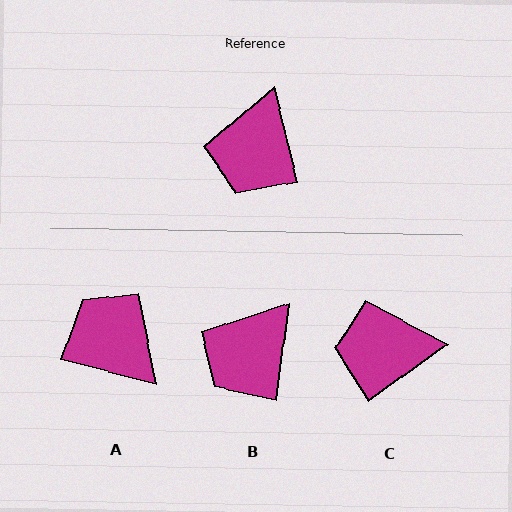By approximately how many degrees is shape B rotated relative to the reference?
Approximately 22 degrees clockwise.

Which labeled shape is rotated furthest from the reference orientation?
A, about 119 degrees away.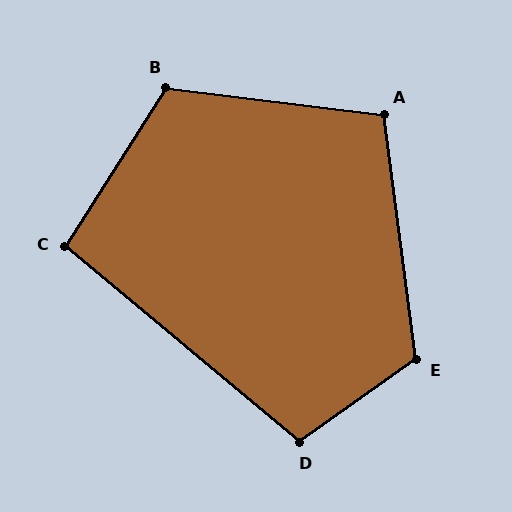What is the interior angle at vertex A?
Approximately 105 degrees (obtuse).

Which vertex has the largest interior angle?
E, at approximately 118 degrees.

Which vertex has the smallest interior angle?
C, at approximately 98 degrees.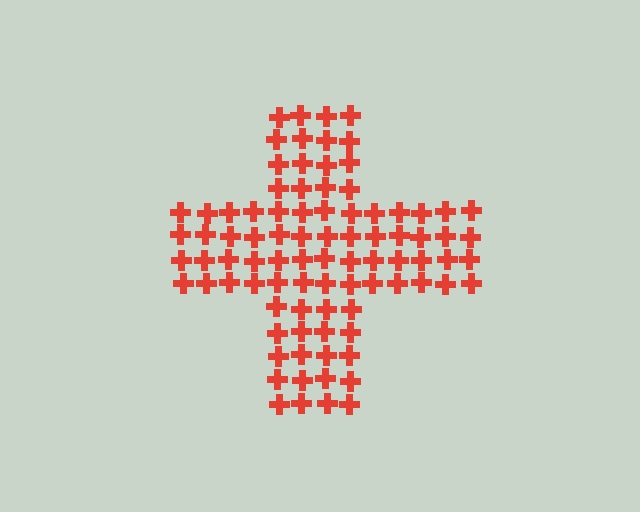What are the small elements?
The small elements are crosses.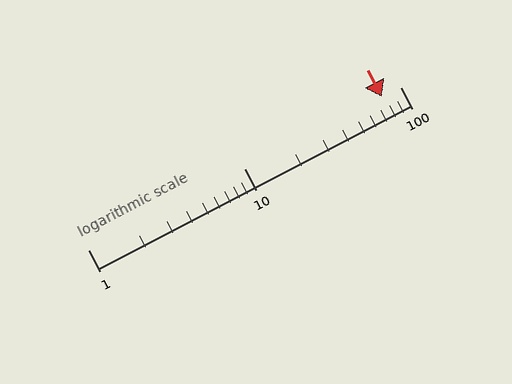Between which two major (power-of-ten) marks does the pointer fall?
The pointer is between 10 and 100.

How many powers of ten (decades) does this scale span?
The scale spans 2 decades, from 1 to 100.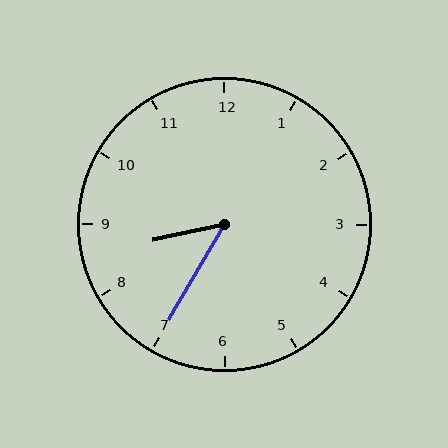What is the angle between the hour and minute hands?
Approximately 48 degrees.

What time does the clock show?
8:35.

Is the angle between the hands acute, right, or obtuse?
It is acute.